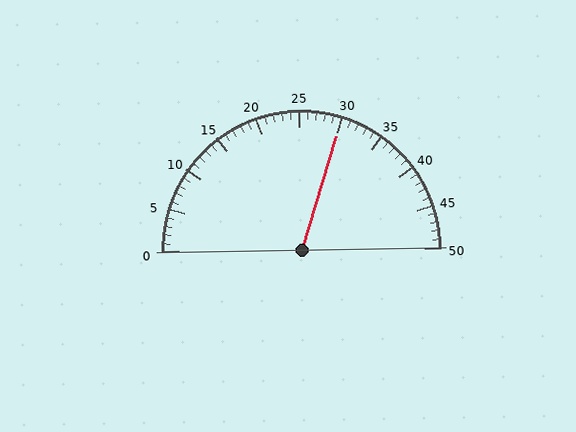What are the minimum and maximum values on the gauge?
The gauge ranges from 0 to 50.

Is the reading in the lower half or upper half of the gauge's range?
The reading is in the upper half of the range (0 to 50).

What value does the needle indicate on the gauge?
The needle indicates approximately 30.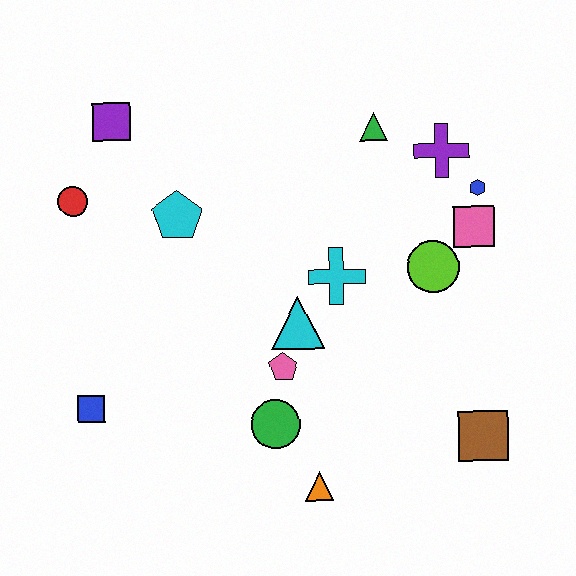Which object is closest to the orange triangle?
The green circle is closest to the orange triangle.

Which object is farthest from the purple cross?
The blue square is farthest from the purple cross.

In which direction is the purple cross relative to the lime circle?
The purple cross is above the lime circle.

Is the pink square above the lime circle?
Yes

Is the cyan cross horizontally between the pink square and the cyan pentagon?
Yes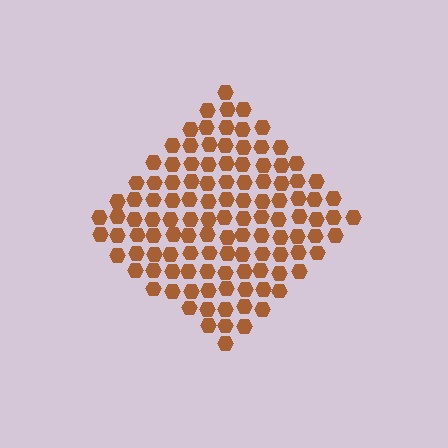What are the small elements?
The small elements are hexagons.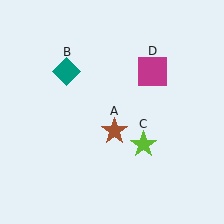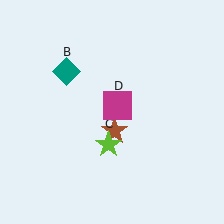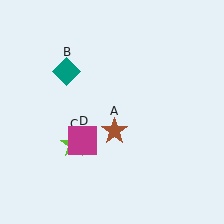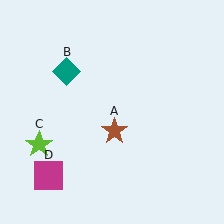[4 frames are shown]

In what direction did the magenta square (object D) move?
The magenta square (object D) moved down and to the left.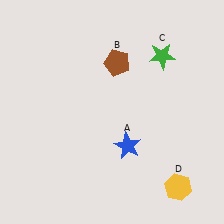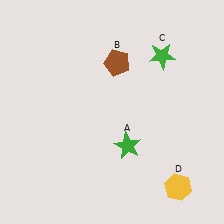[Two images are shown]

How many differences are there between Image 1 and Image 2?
There is 1 difference between the two images.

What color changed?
The star (A) changed from blue in Image 1 to green in Image 2.